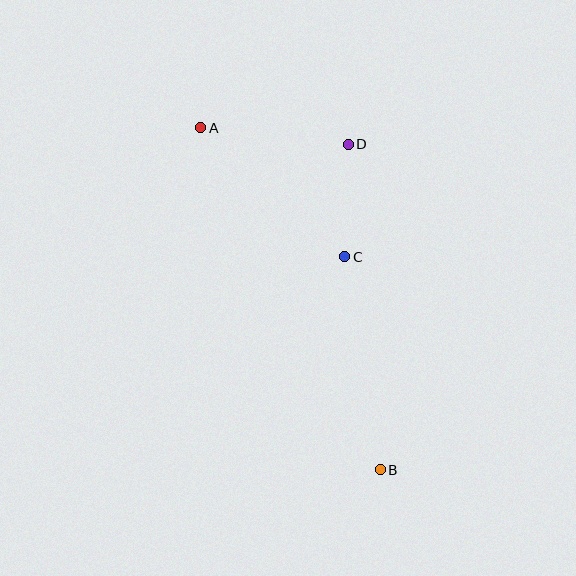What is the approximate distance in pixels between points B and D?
The distance between B and D is approximately 327 pixels.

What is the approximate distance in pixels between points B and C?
The distance between B and C is approximately 216 pixels.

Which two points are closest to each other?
Points C and D are closest to each other.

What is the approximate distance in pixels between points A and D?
The distance between A and D is approximately 148 pixels.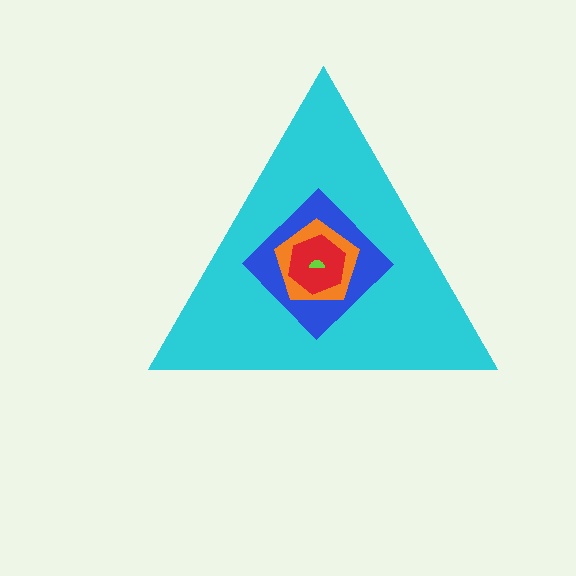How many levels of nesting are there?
5.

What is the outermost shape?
The cyan triangle.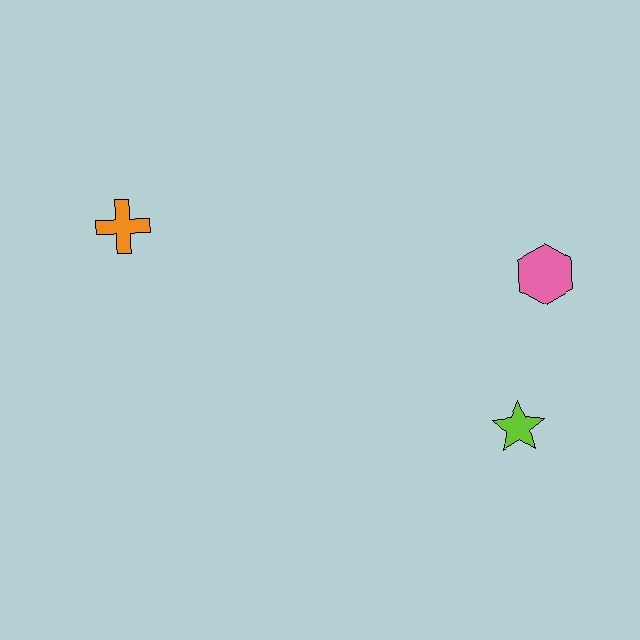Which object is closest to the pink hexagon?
The lime star is closest to the pink hexagon.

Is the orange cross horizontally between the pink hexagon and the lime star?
No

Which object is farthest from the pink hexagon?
The orange cross is farthest from the pink hexagon.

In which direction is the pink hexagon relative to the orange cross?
The pink hexagon is to the right of the orange cross.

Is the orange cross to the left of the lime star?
Yes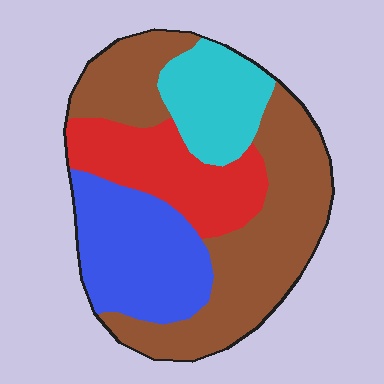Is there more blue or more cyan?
Blue.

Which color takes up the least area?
Cyan, at roughly 15%.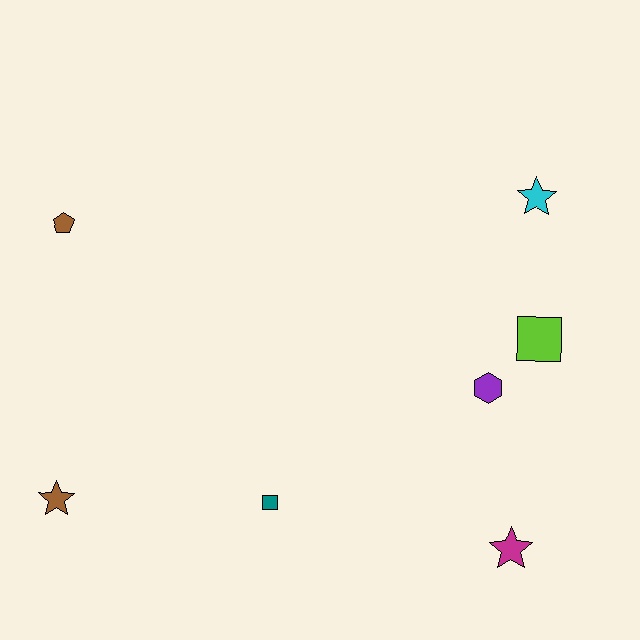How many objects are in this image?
There are 7 objects.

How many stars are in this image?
There are 3 stars.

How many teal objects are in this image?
There is 1 teal object.